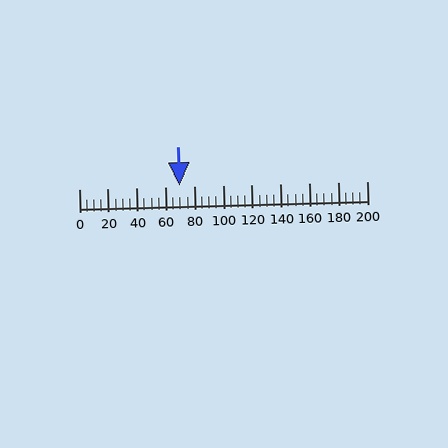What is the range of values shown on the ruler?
The ruler shows values from 0 to 200.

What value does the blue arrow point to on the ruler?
The blue arrow points to approximately 70.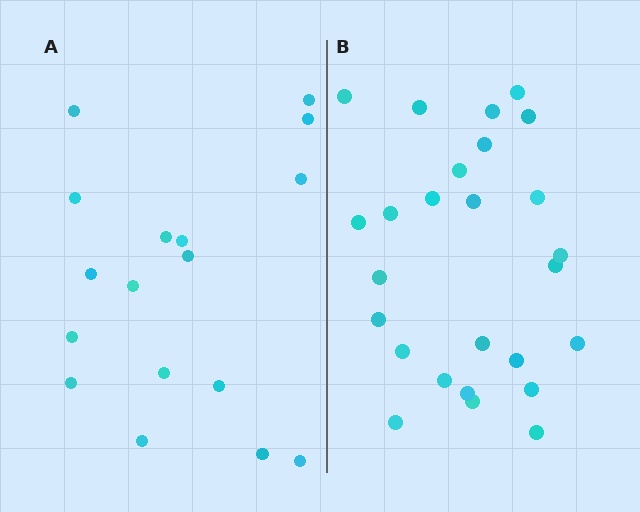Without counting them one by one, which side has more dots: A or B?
Region B (the right region) has more dots.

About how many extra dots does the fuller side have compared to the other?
Region B has roughly 8 or so more dots than region A.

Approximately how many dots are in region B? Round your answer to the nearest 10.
About 30 dots. (The exact count is 26, which rounds to 30.)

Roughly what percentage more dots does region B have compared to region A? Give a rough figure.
About 55% more.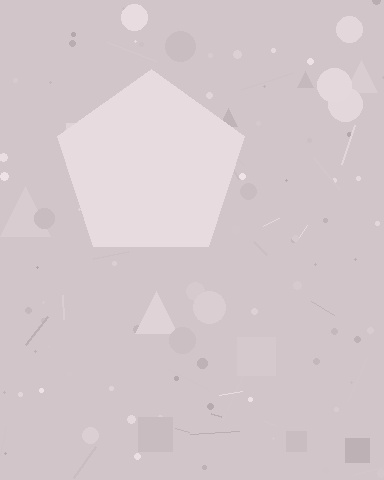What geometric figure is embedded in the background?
A pentagon is embedded in the background.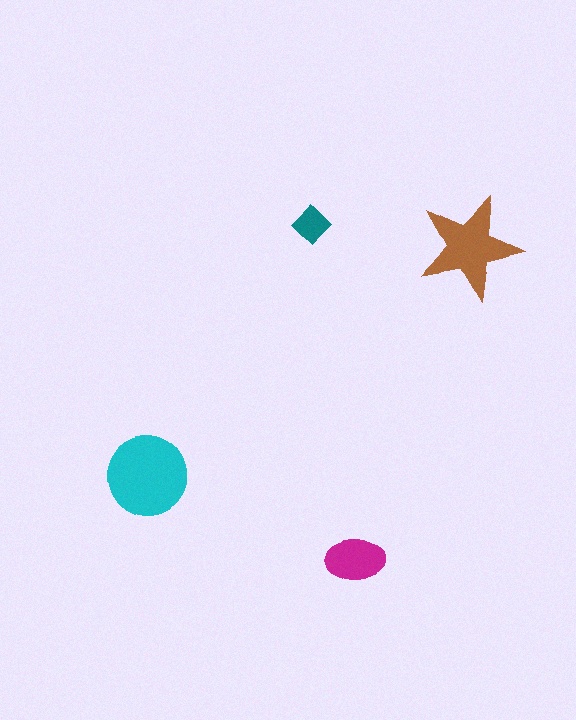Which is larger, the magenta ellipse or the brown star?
The brown star.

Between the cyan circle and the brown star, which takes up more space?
The cyan circle.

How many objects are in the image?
There are 4 objects in the image.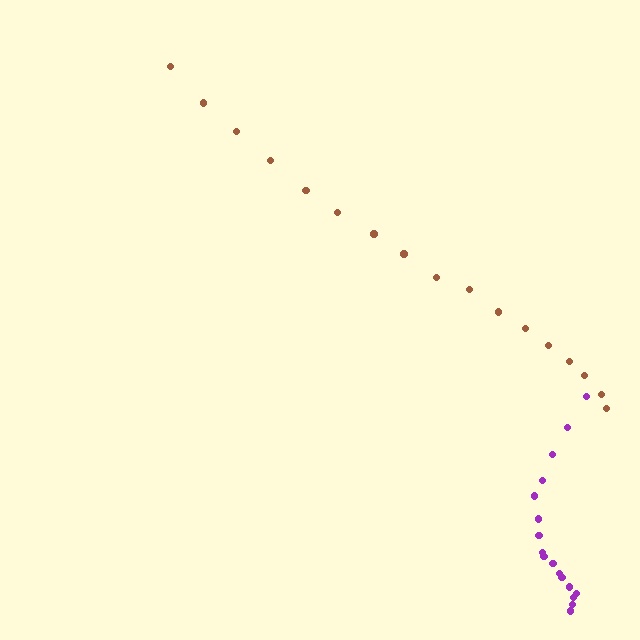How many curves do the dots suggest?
There are 2 distinct paths.